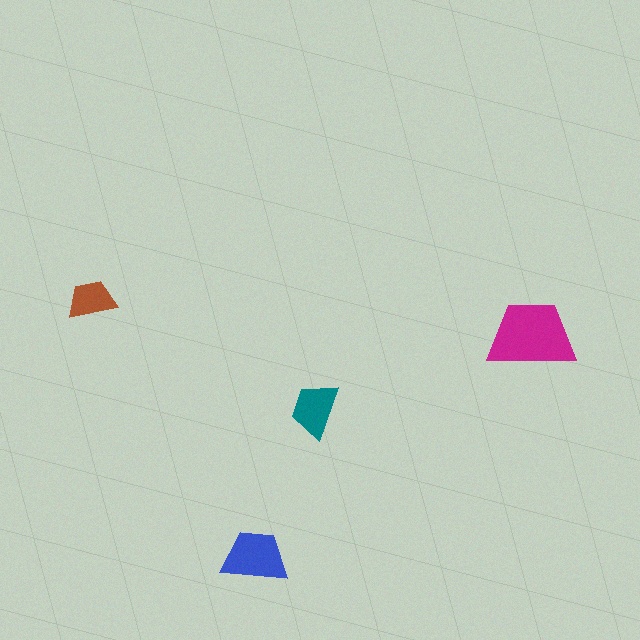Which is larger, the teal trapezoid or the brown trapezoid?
The teal one.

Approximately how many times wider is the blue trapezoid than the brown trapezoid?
About 1.5 times wider.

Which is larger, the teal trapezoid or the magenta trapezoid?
The magenta one.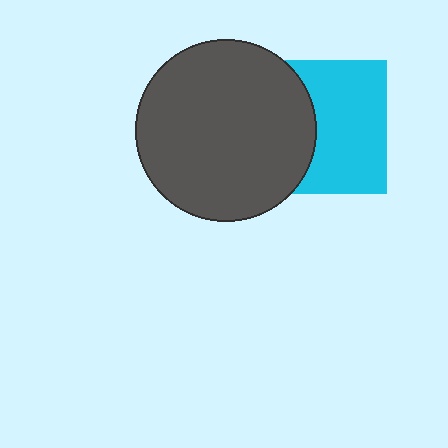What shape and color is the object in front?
The object in front is a dark gray circle.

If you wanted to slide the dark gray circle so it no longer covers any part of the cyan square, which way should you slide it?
Slide it left — that is the most direct way to separate the two shapes.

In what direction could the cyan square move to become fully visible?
The cyan square could move right. That would shift it out from behind the dark gray circle entirely.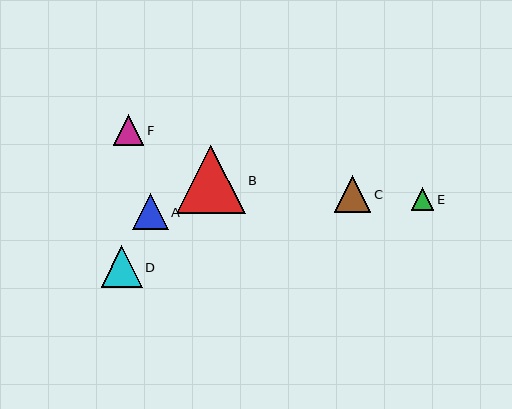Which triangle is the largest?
Triangle B is the largest with a size of approximately 68 pixels.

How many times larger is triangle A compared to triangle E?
Triangle A is approximately 1.6 times the size of triangle E.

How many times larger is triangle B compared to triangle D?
Triangle B is approximately 1.7 times the size of triangle D.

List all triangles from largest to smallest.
From largest to smallest: B, D, C, A, F, E.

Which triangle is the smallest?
Triangle E is the smallest with a size of approximately 22 pixels.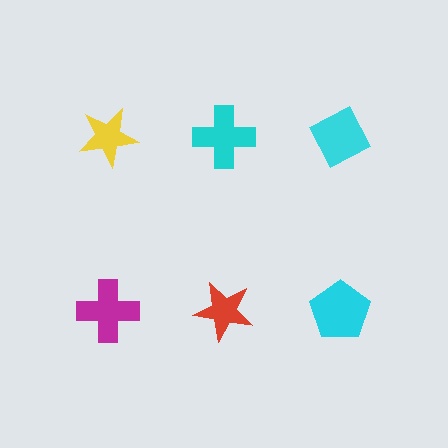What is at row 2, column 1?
A magenta cross.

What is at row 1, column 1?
A yellow star.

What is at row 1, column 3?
A cyan diamond.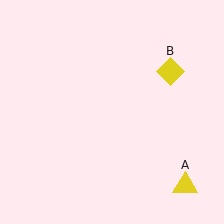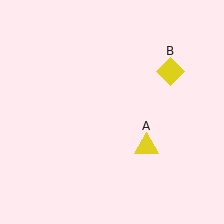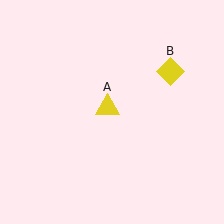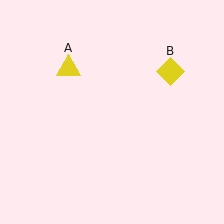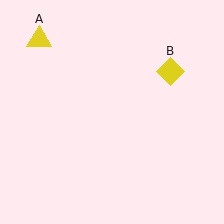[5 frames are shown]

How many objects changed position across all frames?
1 object changed position: yellow triangle (object A).